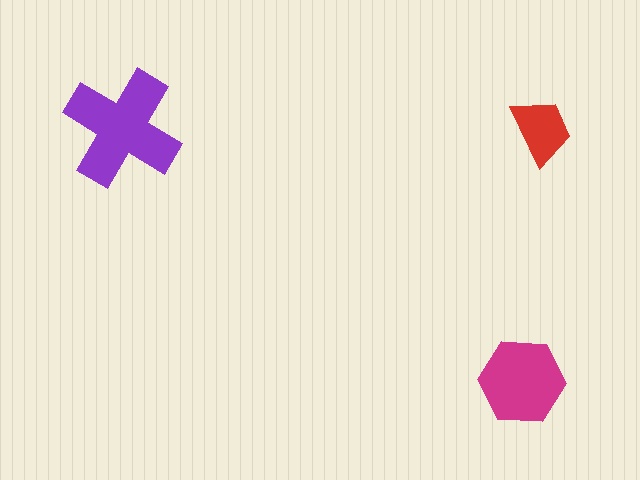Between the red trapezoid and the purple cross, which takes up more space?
The purple cross.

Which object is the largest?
The purple cross.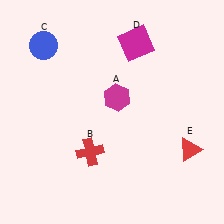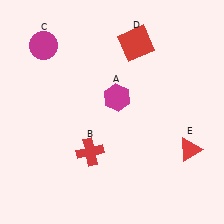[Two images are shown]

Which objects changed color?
C changed from blue to magenta. D changed from magenta to red.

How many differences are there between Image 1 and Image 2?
There are 2 differences between the two images.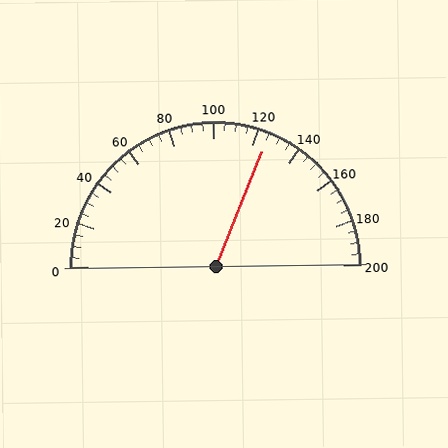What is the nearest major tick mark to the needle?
The nearest major tick mark is 120.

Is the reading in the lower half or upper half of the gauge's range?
The reading is in the upper half of the range (0 to 200).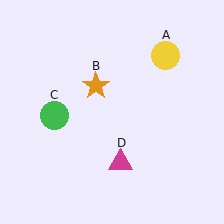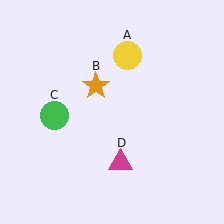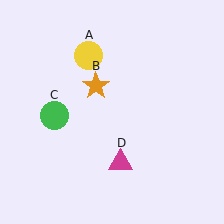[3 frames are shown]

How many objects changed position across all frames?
1 object changed position: yellow circle (object A).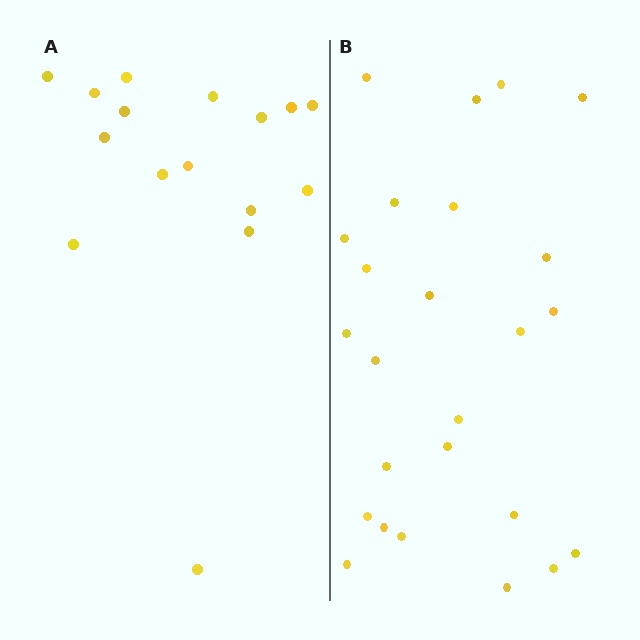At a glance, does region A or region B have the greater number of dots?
Region B (the right region) has more dots.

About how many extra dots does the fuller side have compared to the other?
Region B has roughly 8 or so more dots than region A.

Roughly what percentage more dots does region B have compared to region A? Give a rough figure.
About 55% more.